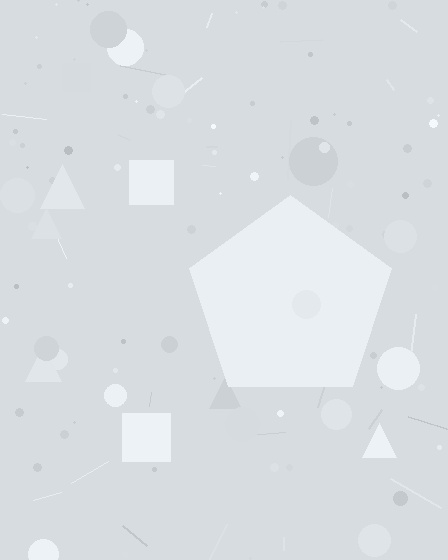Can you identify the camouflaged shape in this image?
The camouflaged shape is a pentagon.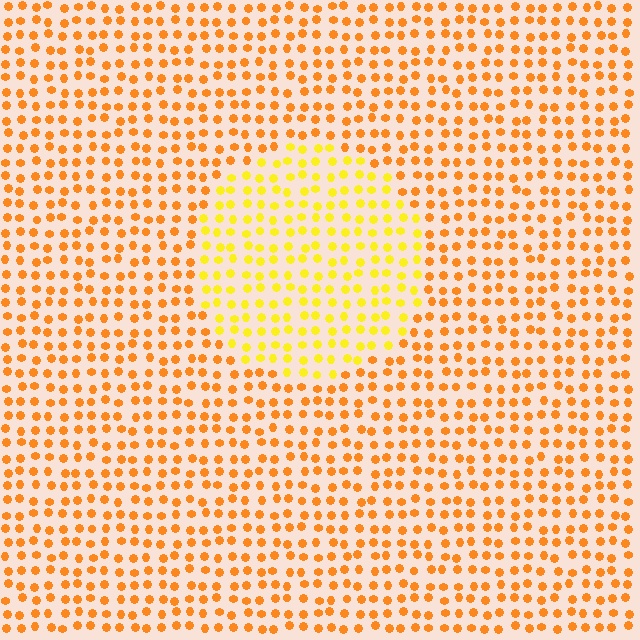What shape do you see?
I see a circle.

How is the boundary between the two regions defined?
The boundary is defined purely by a slight shift in hue (about 28 degrees). Spacing, size, and orientation are identical on both sides.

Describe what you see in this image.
The image is filled with small orange elements in a uniform arrangement. A circle-shaped region is visible where the elements are tinted to a slightly different hue, forming a subtle color boundary.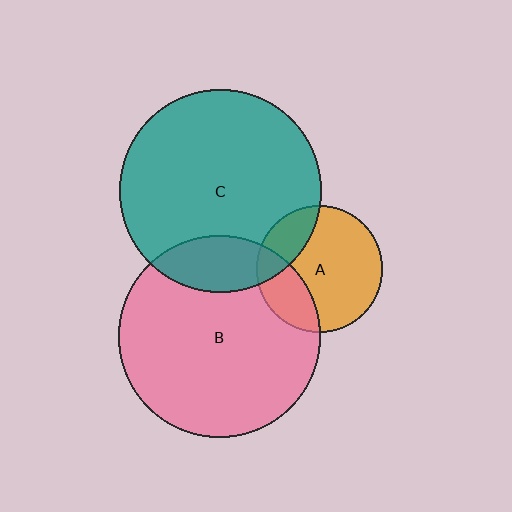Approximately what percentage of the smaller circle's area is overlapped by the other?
Approximately 20%.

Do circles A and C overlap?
Yes.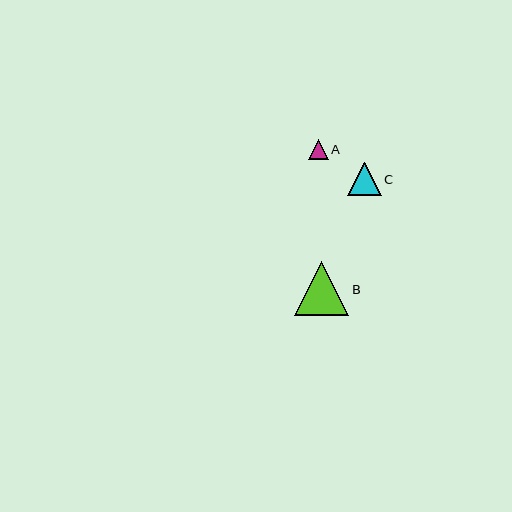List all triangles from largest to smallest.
From largest to smallest: B, C, A.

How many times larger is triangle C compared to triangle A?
Triangle C is approximately 1.7 times the size of triangle A.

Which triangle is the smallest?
Triangle A is the smallest with a size of approximately 20 pixels.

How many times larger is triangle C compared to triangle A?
Triangle C is approximately 1.7 times the size of triangle A.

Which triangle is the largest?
Triangle B is the largest with a size of approximately 54 pixels.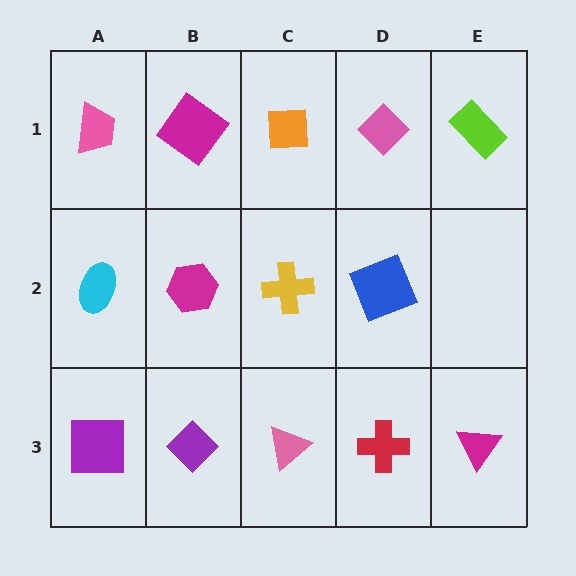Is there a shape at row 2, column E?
No, that cell is empty.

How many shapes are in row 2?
4 shapes.